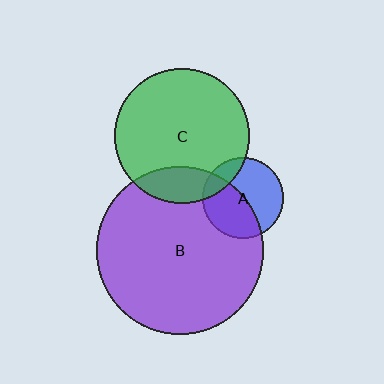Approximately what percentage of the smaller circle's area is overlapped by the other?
Approximately 15%.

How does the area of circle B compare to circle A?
Approximately 4.3 times.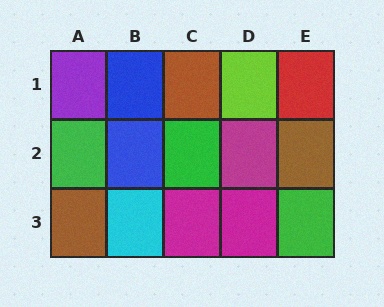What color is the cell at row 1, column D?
Lime.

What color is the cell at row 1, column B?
Blue.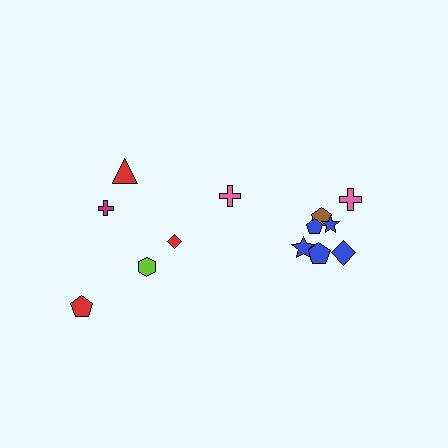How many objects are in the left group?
There are 5 objects.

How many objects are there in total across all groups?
There are 13 objects.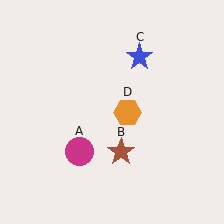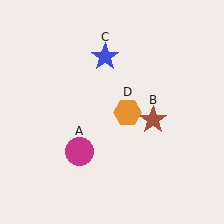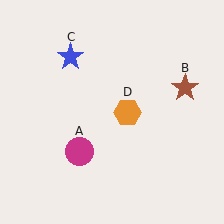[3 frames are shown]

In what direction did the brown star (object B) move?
The brown star (object B) moved up and to the right.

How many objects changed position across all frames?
2 objects changed position: brown star (object B), blue star (object C).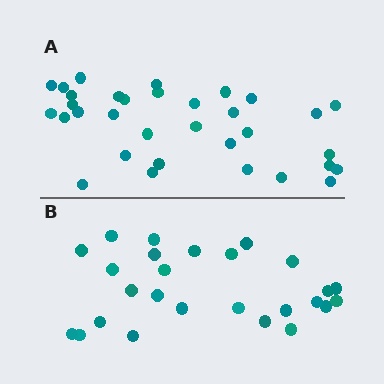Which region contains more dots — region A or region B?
Region A (the top region) has more dots.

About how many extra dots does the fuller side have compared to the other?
Region A has roughly 8 or so more dots than region B.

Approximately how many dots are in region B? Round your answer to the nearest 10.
About 30 dots. (The exact count is 26, which rounds to 30.)